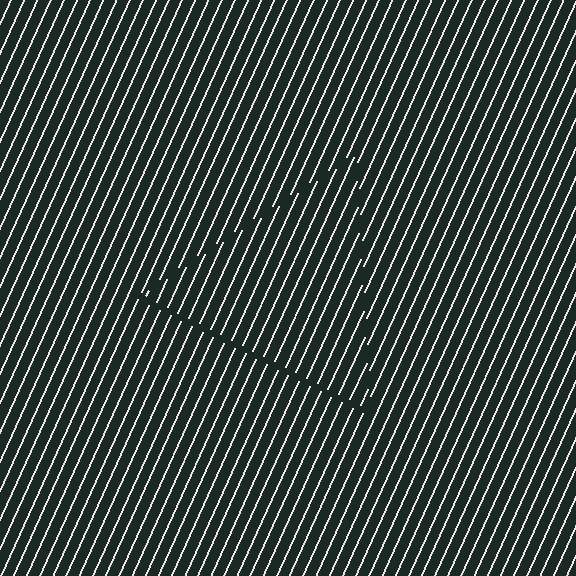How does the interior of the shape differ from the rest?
The interior of the shape contains the same grating, shifted by half a period — the contour is defined by the phase discontinuity where line-ends from the inner and outer gratings abut.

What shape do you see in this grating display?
An illusory triangle. The interior of the shape contains the same grating, shifted by half a period — the contour is defined by the phase discontinuity where line-ends from the inner and outer gratings abut.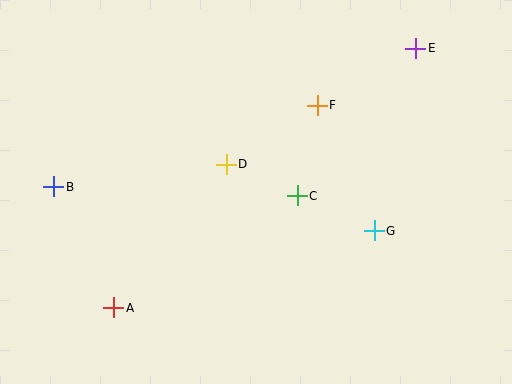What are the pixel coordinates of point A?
Point A is at (114, 308).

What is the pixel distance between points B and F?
The distance between B and F is 276 pixels.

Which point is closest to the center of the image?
Point D at (226, 164) is closest to the center.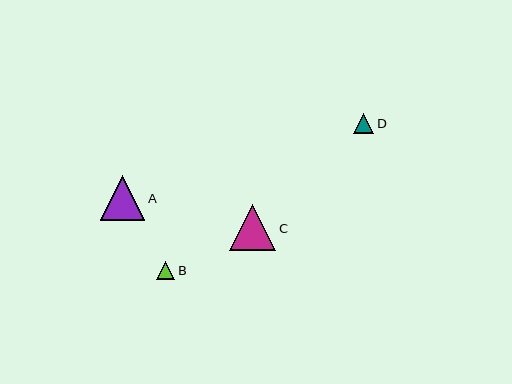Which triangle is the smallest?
Triangle B is the smallest with a size of approximately 18 pixels.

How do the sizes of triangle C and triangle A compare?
Triangle C and triangle A are approximately the same size.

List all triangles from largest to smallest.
From largest to smallest: C, A, D, B.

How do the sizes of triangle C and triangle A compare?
Triangle C and triangle A are approximately the same size.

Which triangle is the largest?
Triangle C is the largest with a size of approximately 46 pixels.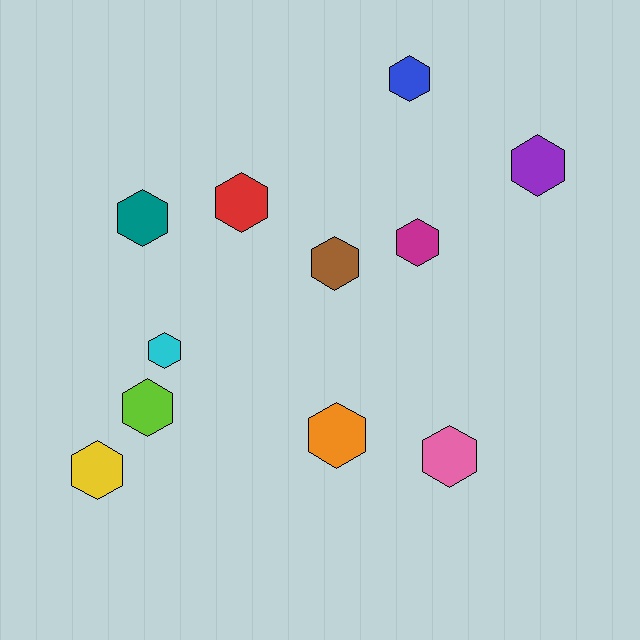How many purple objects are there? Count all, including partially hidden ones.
There is 1 purple object.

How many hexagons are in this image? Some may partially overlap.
There are 11 hexagons.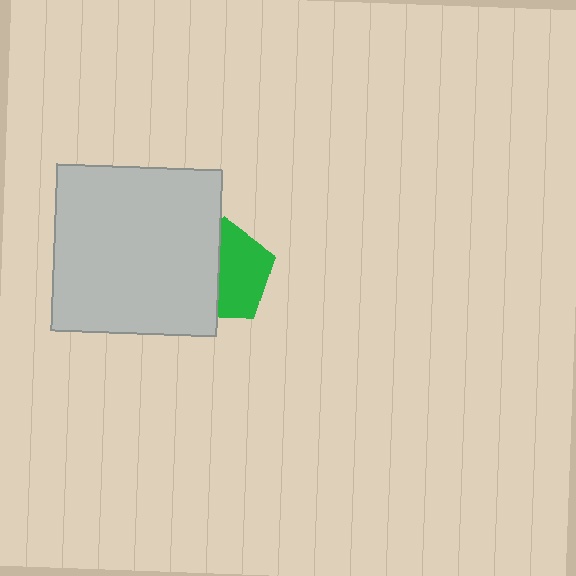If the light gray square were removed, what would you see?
You would see the complete green pentagon.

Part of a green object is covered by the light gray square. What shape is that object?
It is a pentagon.